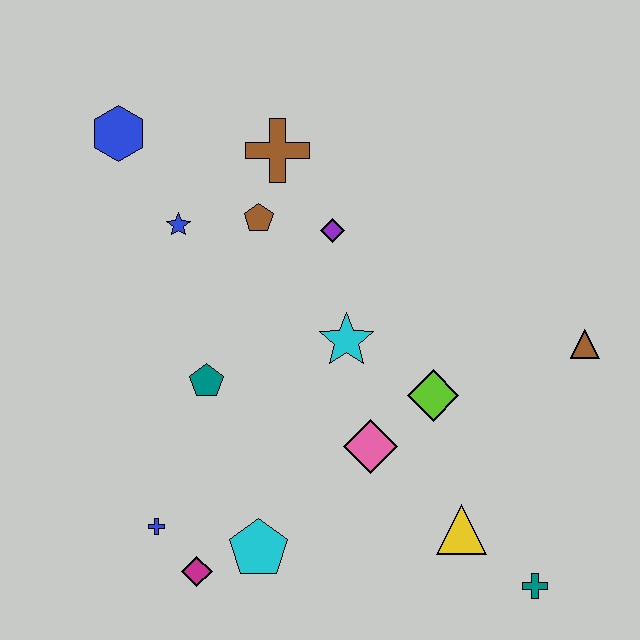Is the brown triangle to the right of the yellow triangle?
Yes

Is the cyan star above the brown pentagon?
No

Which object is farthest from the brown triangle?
The blue hexagon is farthest from the brown triangle.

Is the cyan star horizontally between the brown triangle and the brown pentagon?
Yes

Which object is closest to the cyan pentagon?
The magenta diamond is closest to the cyan pentagon.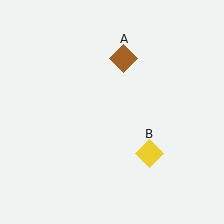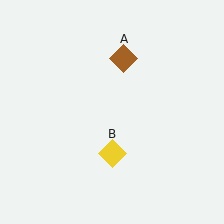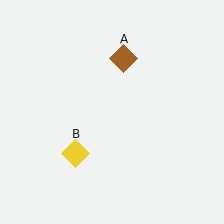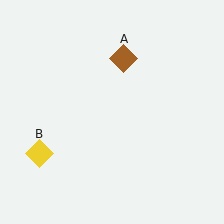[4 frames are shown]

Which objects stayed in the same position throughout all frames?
Brown diamond (object A) remained stationary.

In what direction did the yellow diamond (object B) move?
The yellow diamond (object B) moved left.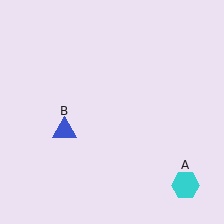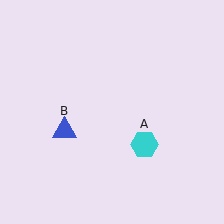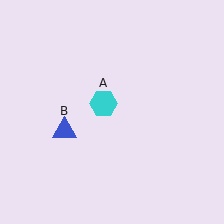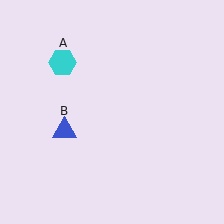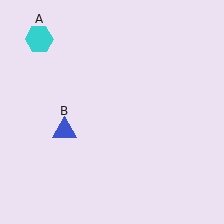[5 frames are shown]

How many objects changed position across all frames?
1 object changed position: cyan hexagon (object A).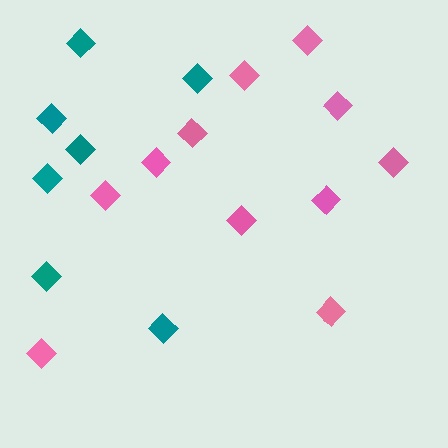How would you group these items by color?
There are 2 groups: one group of pink diamonds (11) and one group of teal diamonds (7).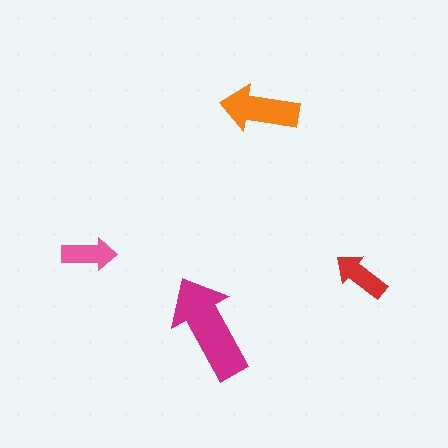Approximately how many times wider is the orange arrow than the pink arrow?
About 1.5 times wider.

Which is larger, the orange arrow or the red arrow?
The orange one.